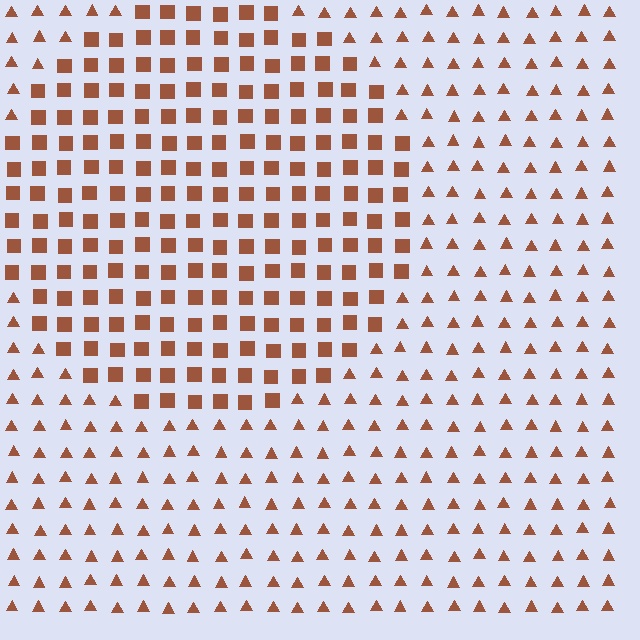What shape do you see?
I see a circle.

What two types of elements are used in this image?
The image uses squares inside the circle region and triangles outside it.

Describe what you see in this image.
The image is filled with small brown elements arranged in a uniform grid. A circle-shaped region contains squares, while the surrounding area contains triangles. The boundary is defined purely by the change in element shape.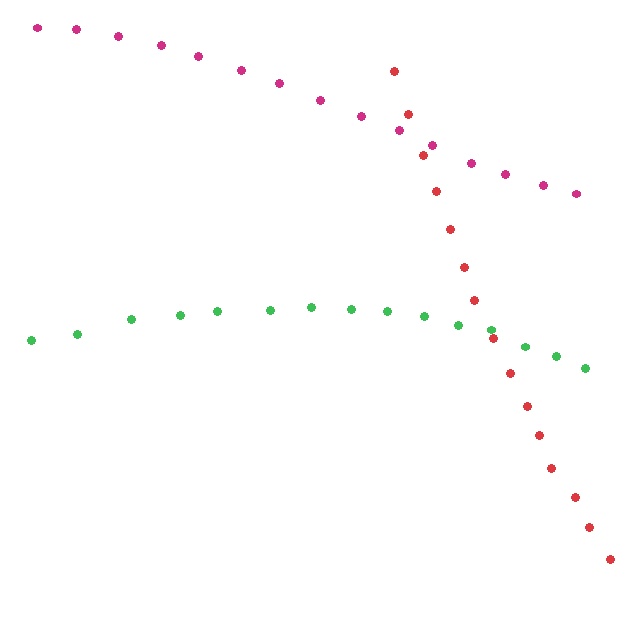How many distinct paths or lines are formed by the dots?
There are 3 distinct paths.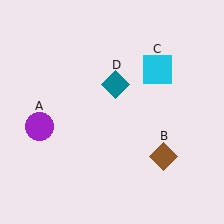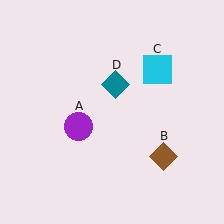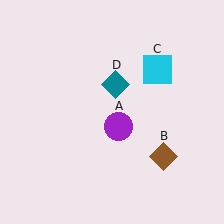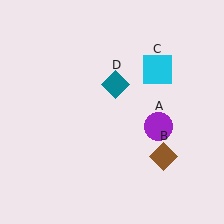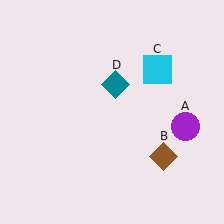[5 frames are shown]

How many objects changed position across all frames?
1 object changed position: purple circle (object A).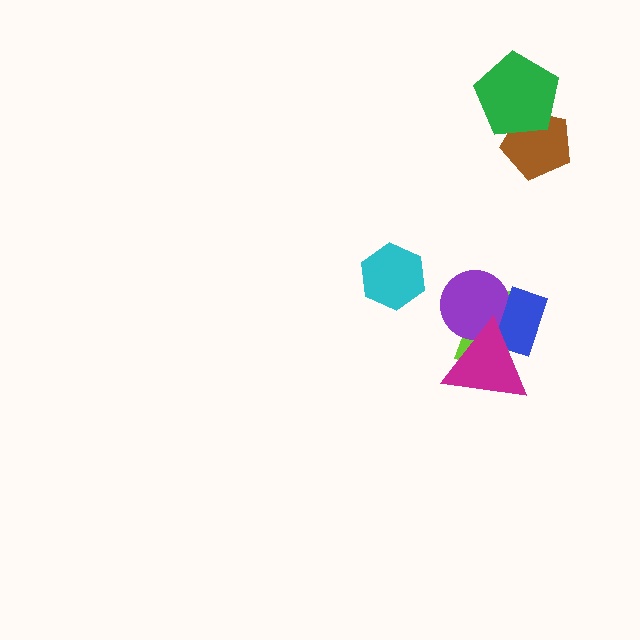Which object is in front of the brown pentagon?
The green pentagon is in front of the brown pentagon.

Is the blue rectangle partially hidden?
Yes, it is partially covered by another shape.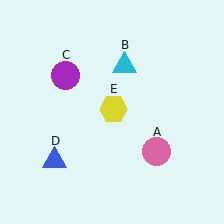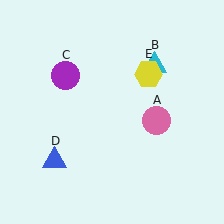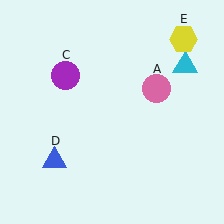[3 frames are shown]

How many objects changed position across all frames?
3 objects changed position: pink circle (object A), cyan triangle (object B), yellow hexagon (object E).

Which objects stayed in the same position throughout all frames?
Purple circle (object C) and blue triangle (object D) remained stationary.